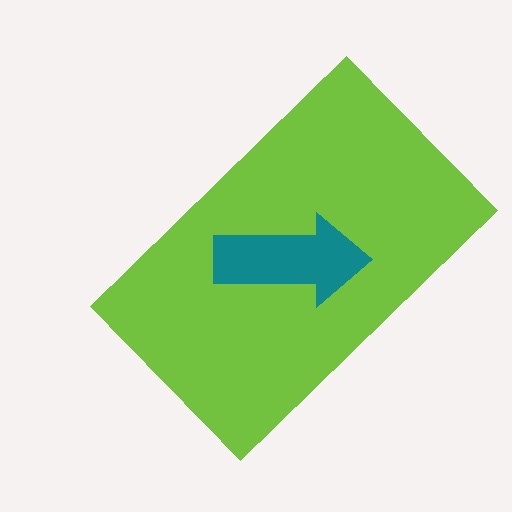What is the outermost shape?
The lime rectangle.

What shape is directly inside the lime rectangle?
The teal arrow.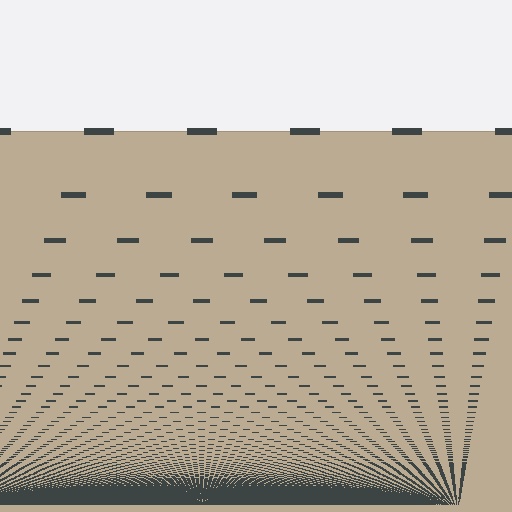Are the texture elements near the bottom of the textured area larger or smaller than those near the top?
Smaller. The gradient is inverted — elements near the bottom are smaller and denser.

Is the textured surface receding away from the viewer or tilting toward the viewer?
The surface appears to tilt toward the viewer. Texture elements get larger and sparser toward the top.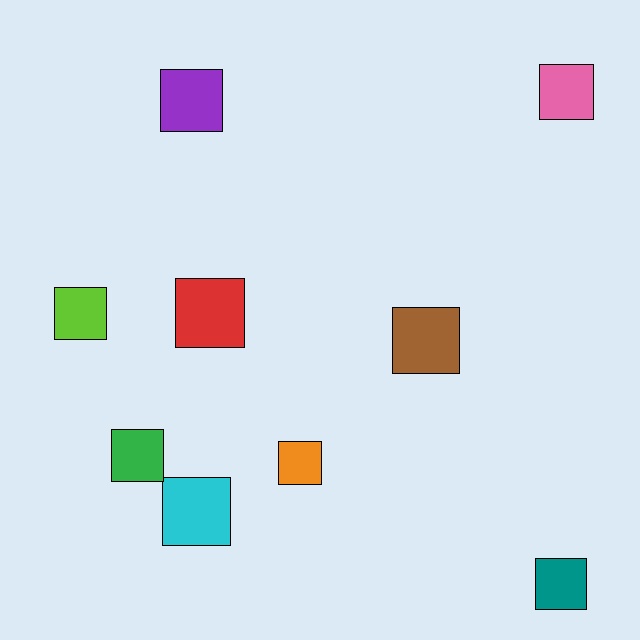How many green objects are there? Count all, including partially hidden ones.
There is 1 green object.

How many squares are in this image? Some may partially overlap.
There are 9 squares.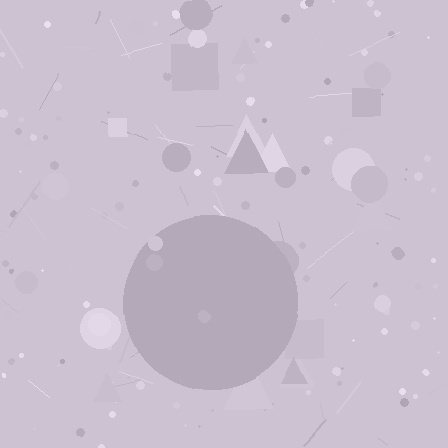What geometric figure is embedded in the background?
A circle is embedded in the background.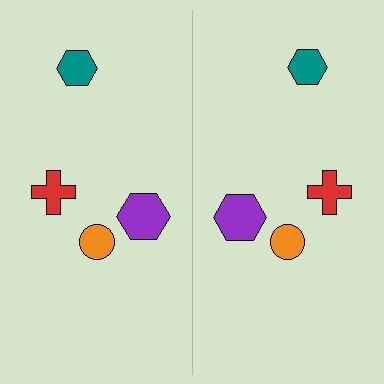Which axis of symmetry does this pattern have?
The pattern has a vertical axis of symmetry running through the center of the image.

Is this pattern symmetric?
Yes, this pattern has bilateral (reflection) symmetry.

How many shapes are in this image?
There are 8 shapes in this image.